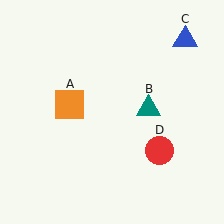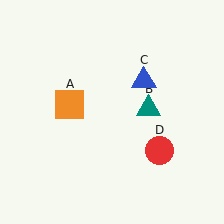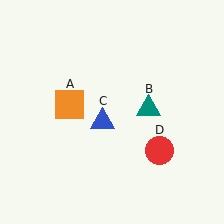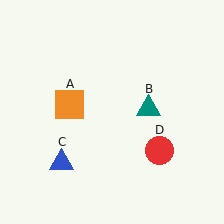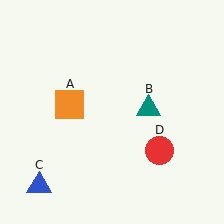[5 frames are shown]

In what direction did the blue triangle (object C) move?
The blue triangle (object C) moved down and to the left.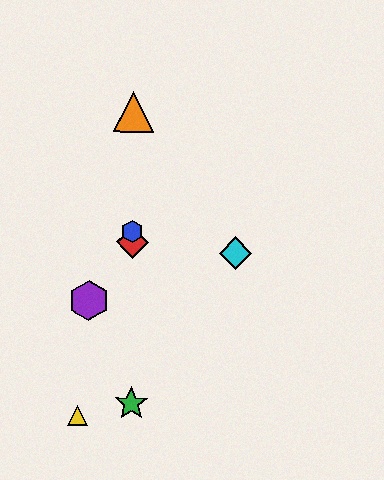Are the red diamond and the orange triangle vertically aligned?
Yes, both are at x≈132.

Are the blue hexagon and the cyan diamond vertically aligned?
No, the blue hexagon is at x≈132 and the cyan diamond is at x≈236.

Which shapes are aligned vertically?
The red diamond, the blue hexagon, the green star, the orange triangle are aligned vertically.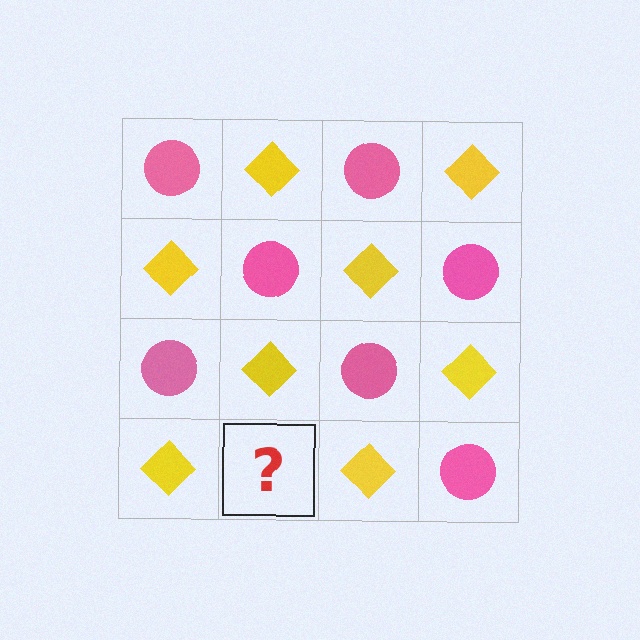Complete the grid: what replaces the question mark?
The question mark should be replaced with a pink circle.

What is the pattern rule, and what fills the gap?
The rule is that it alternates pink circle and yellow diamond in a checkerboard pattern. The gap should be filled with a pink circle.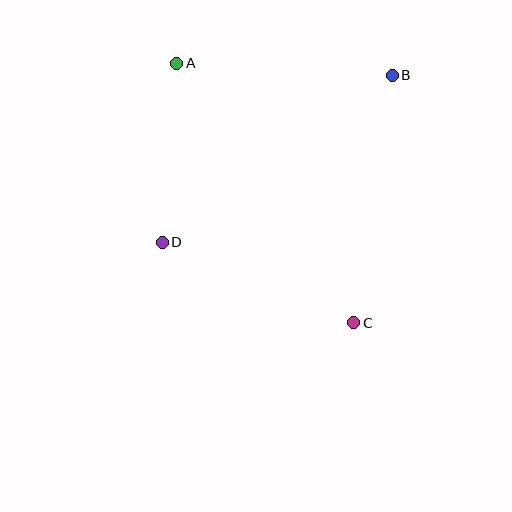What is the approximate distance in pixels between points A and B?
The distance between A and B is approximately 216 pixels.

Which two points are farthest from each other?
Points A and C are farthest from each other.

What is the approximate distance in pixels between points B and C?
The distance between B and C is approximately 250 pixels.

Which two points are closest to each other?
Points A and D are closest to each other.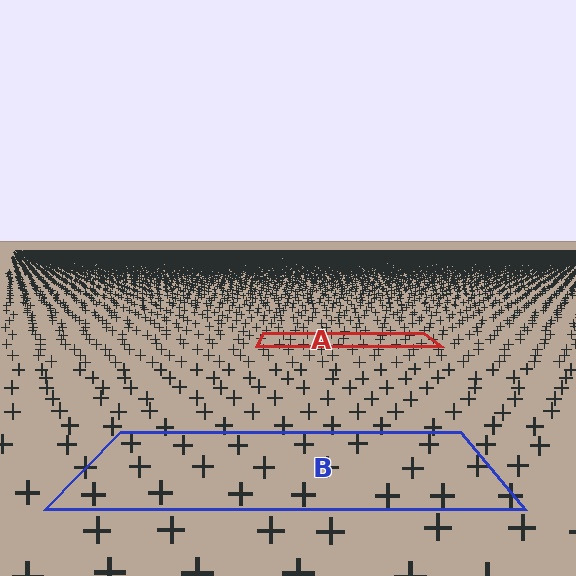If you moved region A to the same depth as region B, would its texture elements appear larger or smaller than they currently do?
They would appear larger. At a closer depth, the same texture elements are projected at a bigger on-screen size.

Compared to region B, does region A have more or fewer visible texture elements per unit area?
Region A has more texture elements per unit area — they are packed more densely because it is farther away.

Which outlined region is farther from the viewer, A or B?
Region A is farther from the viewer — the texture elements inside it appear smaller and more densely packed.